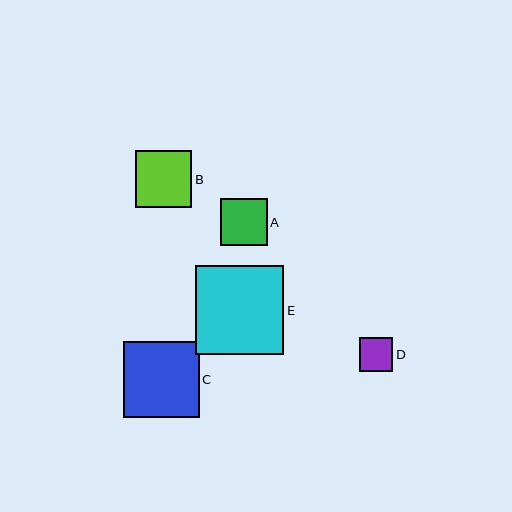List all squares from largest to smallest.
From largest to smallest: E, C, B, A, D.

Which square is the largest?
Square E is the largest with a size of approximately 88 pixels.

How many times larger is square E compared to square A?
Square E is approximately 1.9 times the size of square A.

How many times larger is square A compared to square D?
Square A is approximately 1.4 times the size of square D.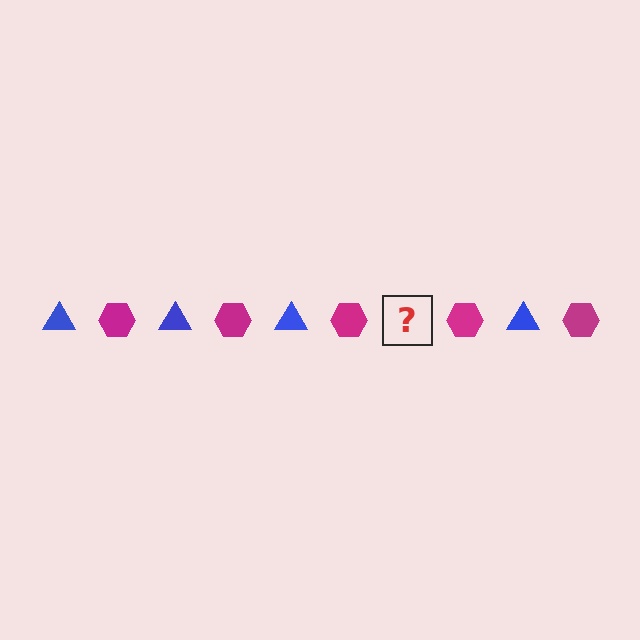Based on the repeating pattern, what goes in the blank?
The blank should be a blue triangle.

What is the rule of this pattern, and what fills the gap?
The rule is that the pattern alternates between blue triangle and magenta hexagon. The gap should be filled with a blue triangle.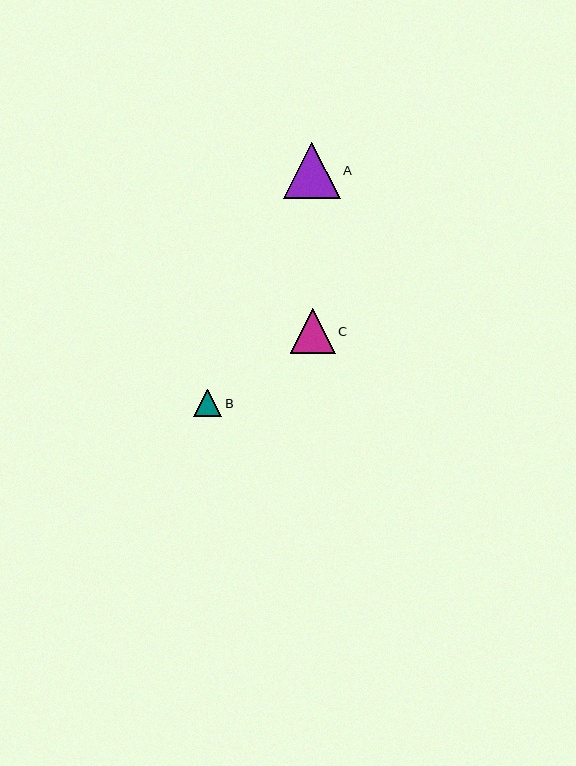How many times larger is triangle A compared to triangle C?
Triangle A is approximately 1.2 times the size of triangle C.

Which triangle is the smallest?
Triangle B is the smallest with a size of approximately 28 pixels.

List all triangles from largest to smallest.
From largest to smallest: A, C, B.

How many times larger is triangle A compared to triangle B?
Triangle A is approximately 2.0 times the size of triangle B.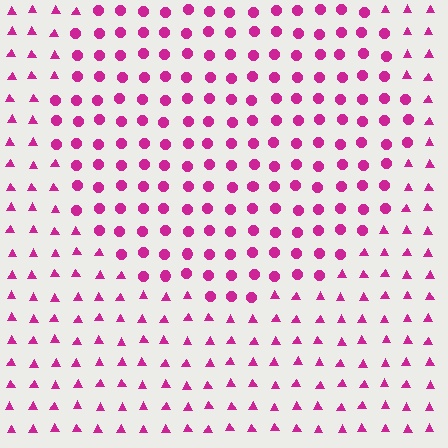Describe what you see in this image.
The image is filled with small magenta elements arranged in a uniform grid. A circle-shaped region contains circles, while the surrounding area contains triangles. The boundary is defined purely by the change in element shape.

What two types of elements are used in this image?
The image uses circles inside the circle region and triangles outside it.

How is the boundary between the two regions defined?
The boundary is defined by a change in element shape: circles inside vs. triangles outside. All elements share the same color and spacing.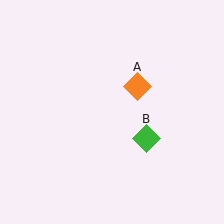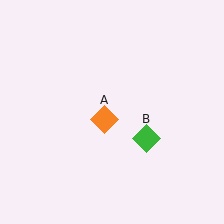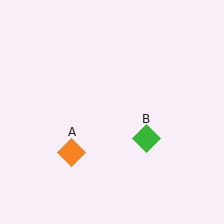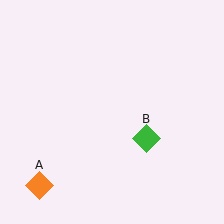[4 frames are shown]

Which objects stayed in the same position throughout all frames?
Green diamond (object B) remained stationary.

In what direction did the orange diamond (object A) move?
The orange diamond (object A) moved down and to the left.